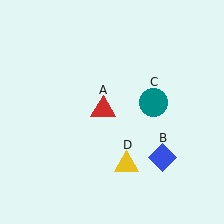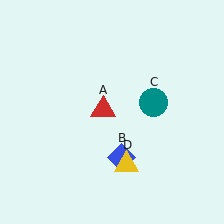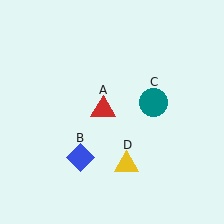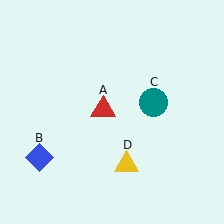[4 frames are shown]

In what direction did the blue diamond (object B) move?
The blue diamond (object B) moved left.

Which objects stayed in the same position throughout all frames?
Red triangle (object A) and teal circle (object C) and yellow triangle (object D) remained stationary.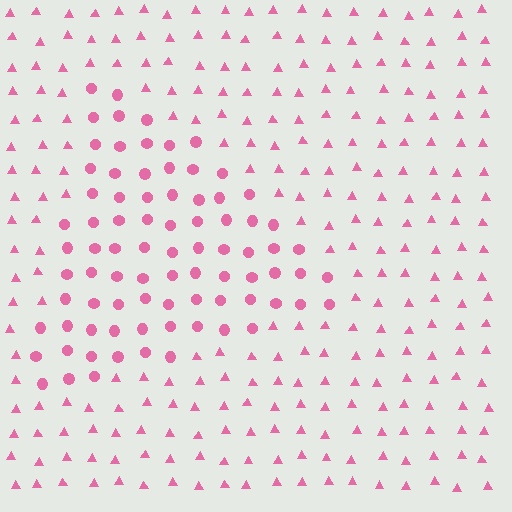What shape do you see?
I see a triangle.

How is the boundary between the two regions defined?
The boundary is defined by a change in element shape: circles inside vs. triangles outside. All elements share the same color and spacing.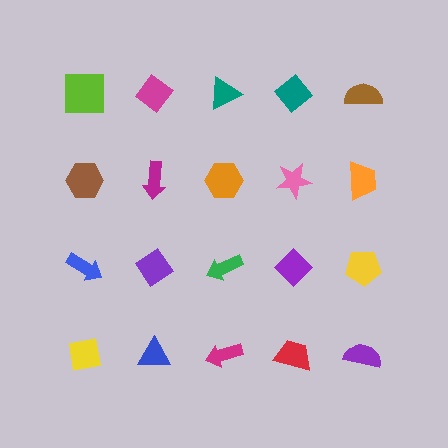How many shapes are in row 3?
5 shapes.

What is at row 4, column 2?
A blue triangle.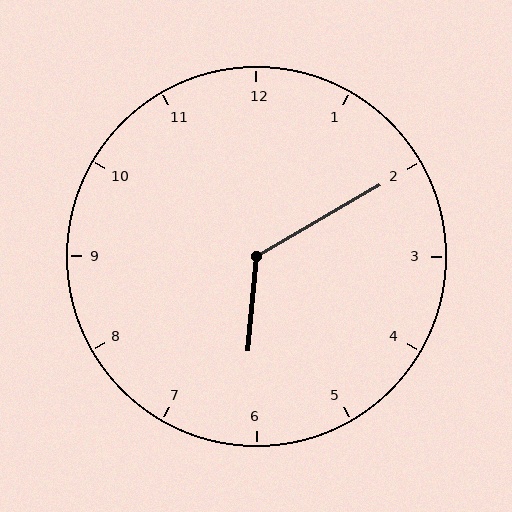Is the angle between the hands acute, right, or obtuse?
It is obtuse.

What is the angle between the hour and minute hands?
Approximately 125 degrees.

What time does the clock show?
6:10.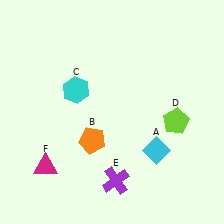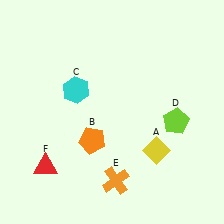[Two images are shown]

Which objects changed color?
A changed from cyan to yellow. E changed from purple to orange. F changed from magenta to red.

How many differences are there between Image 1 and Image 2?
There are 3 differences between the two images.